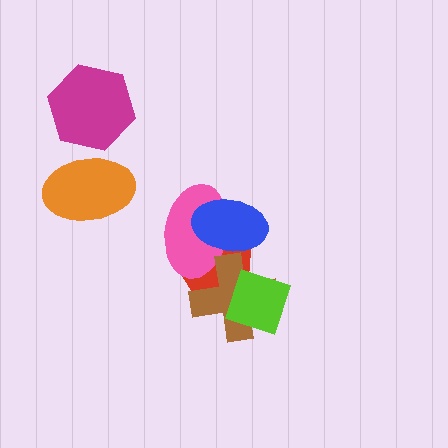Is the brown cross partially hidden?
Yes, it is partially covered by another shape.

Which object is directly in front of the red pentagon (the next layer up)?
The pink ellipse is directly in front of the red pentagon.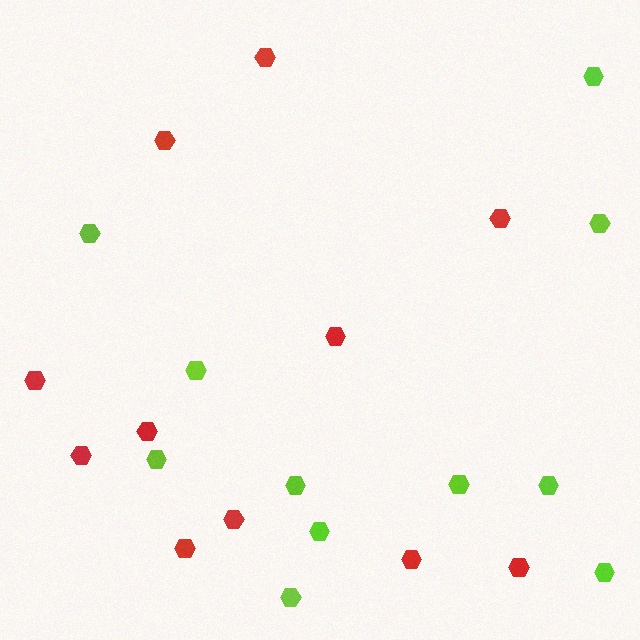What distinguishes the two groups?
There are 2 groups: one group of lime hexagons (11) and one group of red hexagons (11).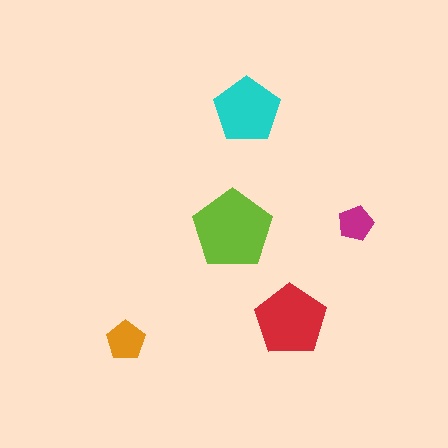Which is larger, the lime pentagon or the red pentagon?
The lime one.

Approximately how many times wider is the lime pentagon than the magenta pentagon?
About 2.5 times wider.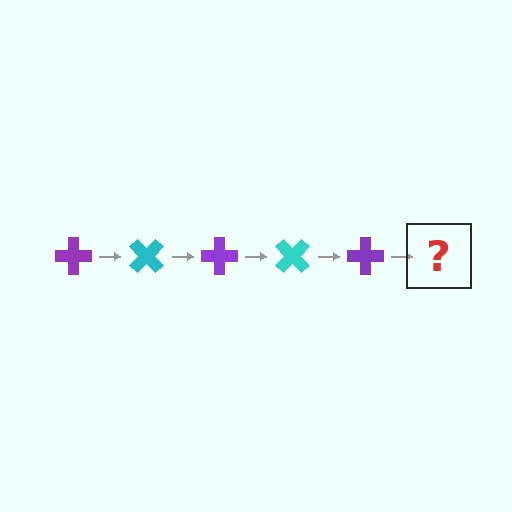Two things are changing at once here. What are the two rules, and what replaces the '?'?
The two rules are that it rotates 45 degrees each step and the color cycles through purple and cyan. The '?' should be a cyan cross, rotated 225 degrees from the start.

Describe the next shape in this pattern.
It should be a cyan cross, rotated 225 degrees from the start.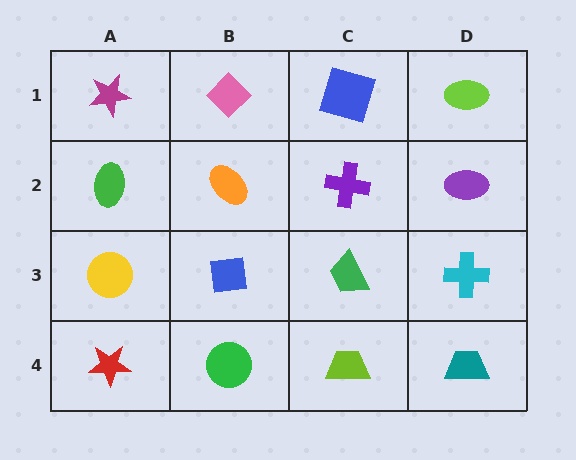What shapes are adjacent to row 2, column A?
A magenta star (row 1, column A), a yellow circle (row 3, column A), an orange ellipse (row 2, column B).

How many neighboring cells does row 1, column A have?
2.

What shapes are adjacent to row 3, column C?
A purple cross (row 2, column C), a lime trapezoid (row 4, column C), a blue square (row 3, column B), a cyan cross (row 3, column D).